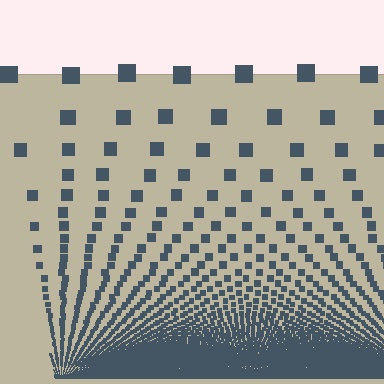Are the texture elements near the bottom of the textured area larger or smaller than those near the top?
Smaller. The gradient is inverted — elements near the bottom are smaller and denser.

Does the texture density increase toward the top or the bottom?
Density increases toward the bottom.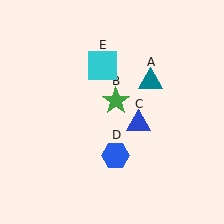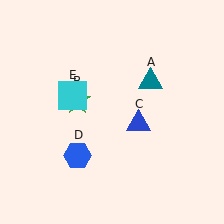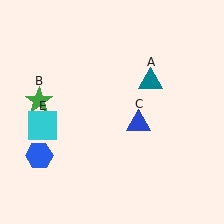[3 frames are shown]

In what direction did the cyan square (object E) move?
The cyan square (object E) moved down and to the left.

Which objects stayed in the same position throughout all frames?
Teal triangle (object A) and blue triangle (object C) remained stationary.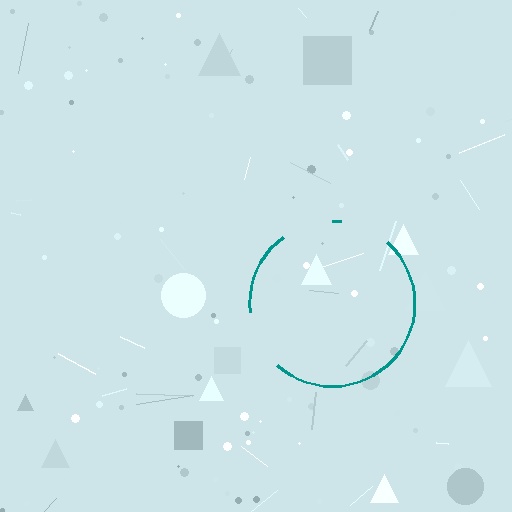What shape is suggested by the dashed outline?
The dashed outline suggests a circle.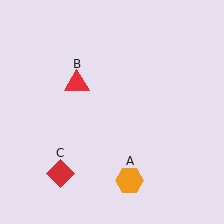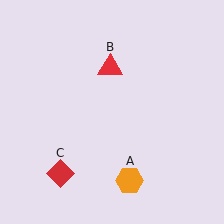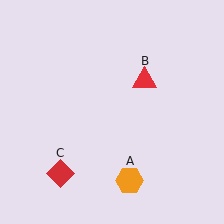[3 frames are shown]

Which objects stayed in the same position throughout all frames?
Orange hexagon (object A) and red diamond (object C) remained stationary.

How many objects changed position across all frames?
1 object changed position: red triangle (object B).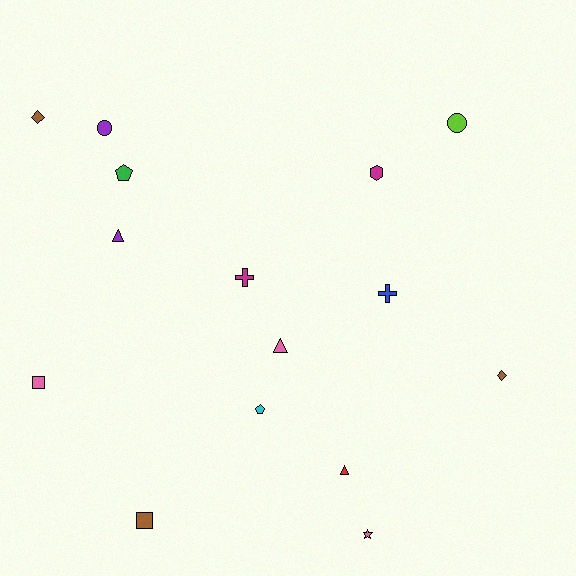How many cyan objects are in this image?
There is 1 cyan object.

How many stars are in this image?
There is 1 star.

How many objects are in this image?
There are 15 objects.